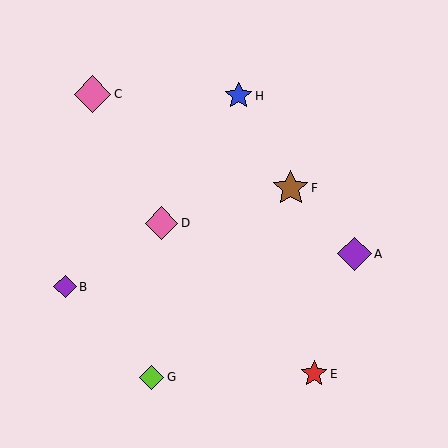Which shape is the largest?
The pink diamond (labeled C) is the largest.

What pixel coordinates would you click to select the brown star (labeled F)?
Click at (291, 188) to select the brown star F.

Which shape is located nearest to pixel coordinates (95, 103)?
The pink diamond (labeled C) at (93, 94) is nearest to that location.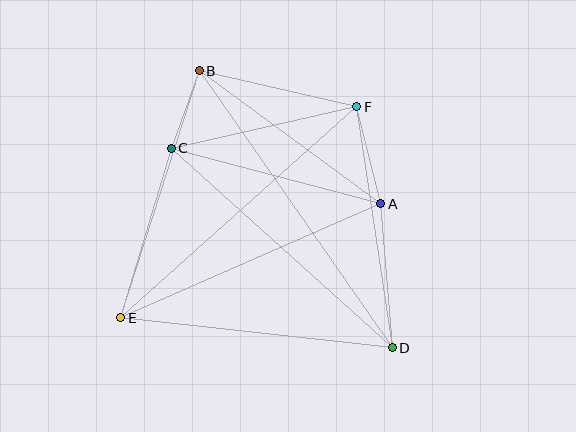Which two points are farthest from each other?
Points B and D are farthest from each other.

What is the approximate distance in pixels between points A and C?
The distance between A and C is approximately 216 pixels.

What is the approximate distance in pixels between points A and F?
The distance between A and F is approximately 100 pixels.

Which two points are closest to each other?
Points B and C are closest to each other.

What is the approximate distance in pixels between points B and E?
The distance between B and E is approximately 259 pixels.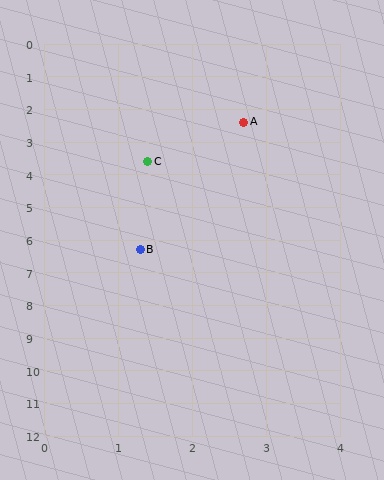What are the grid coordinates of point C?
Point C is at approximately (1.4, 3.6).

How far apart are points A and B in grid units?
Points A and B are about 4.1 grid units apart.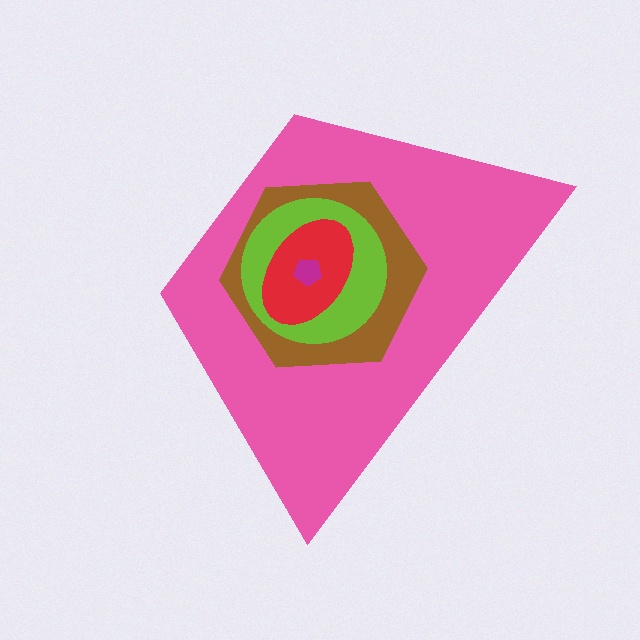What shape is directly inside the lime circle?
The red ellipse.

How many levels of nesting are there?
5.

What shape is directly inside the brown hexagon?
The lime circle.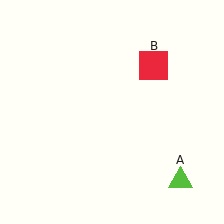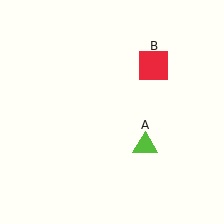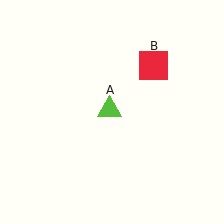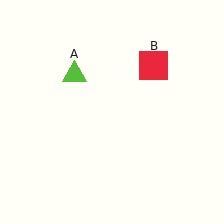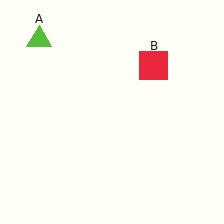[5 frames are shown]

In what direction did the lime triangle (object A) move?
The lime triangle (object A) moved up and to the left.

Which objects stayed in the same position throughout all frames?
Red square (object B) remained stationary.